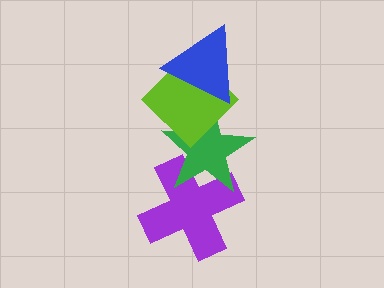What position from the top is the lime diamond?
The lime diamond is 2nd from the top.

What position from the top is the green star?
The green star is 3rd from the top.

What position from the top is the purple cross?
The purple cross is 4th from the top.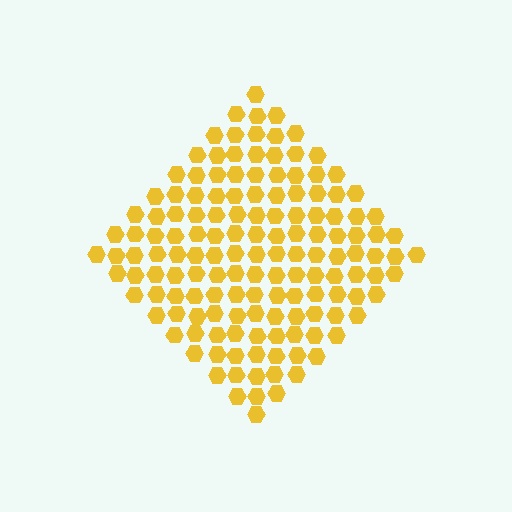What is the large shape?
The large shape is a diamond.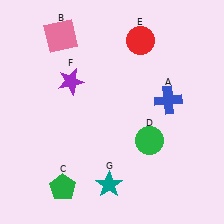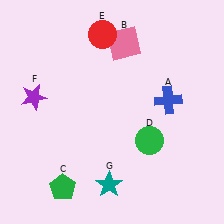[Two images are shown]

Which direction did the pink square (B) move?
The pink square (B) moved right.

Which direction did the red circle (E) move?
The red circle (E) moved left.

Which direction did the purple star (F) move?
The purple star (F) moved left.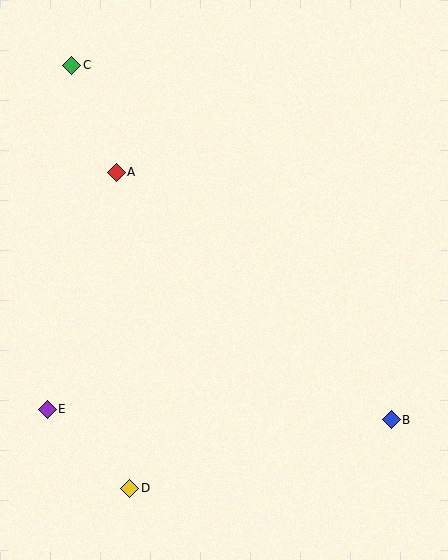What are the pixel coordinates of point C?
Point C is at (72, 65).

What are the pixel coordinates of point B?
Point B is at (391, 420).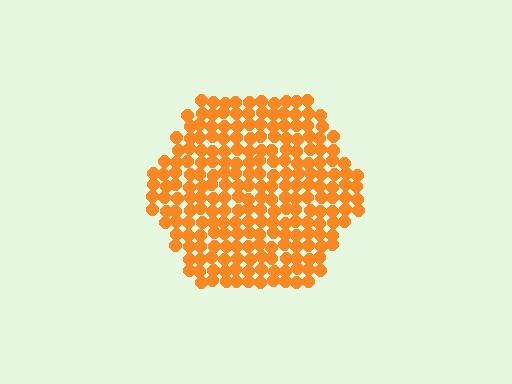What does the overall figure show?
The overall figure shows a hexagon.